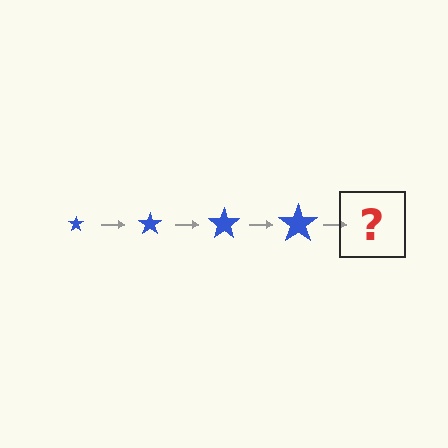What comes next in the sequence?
The next element should be a blue star, larger than the previous one.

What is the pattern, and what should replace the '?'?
The pattern is that the star gets progressively larger each step. The '?' should be a blue star, larger than the previous one.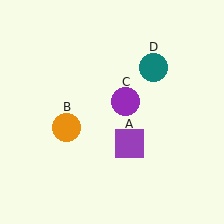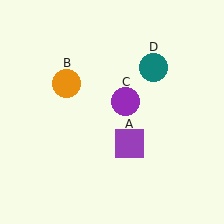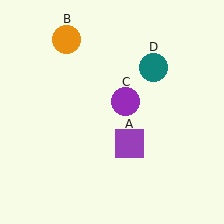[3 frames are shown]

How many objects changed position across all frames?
1 object changed position: orange circle (object B).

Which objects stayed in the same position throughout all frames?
Purple square (object A) and purple circle (object C) and teal circle (object D) remained stationary.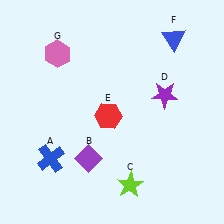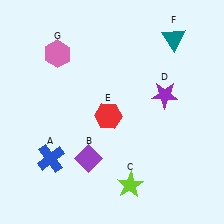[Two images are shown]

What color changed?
The triangle (F) changed from blue in Image 1 to teal in Image 2.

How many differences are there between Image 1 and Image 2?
There is 1 difference between the two images.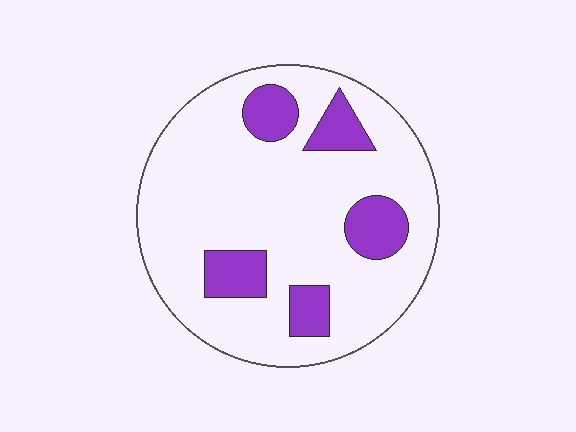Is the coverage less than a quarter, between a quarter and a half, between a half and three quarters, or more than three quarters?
Less than a quarter.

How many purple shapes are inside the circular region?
5.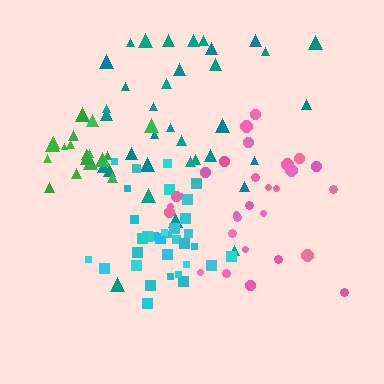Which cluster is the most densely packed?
Green.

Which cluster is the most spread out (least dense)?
Teal.